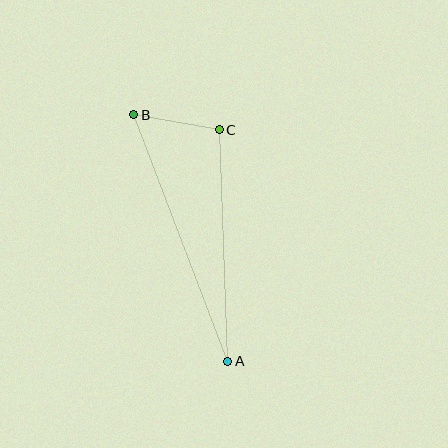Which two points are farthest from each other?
Points A and B are farthest from each other.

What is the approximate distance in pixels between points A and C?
The distance between A and C is approximately 232 pixels.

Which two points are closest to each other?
Points B and C are closest to each other.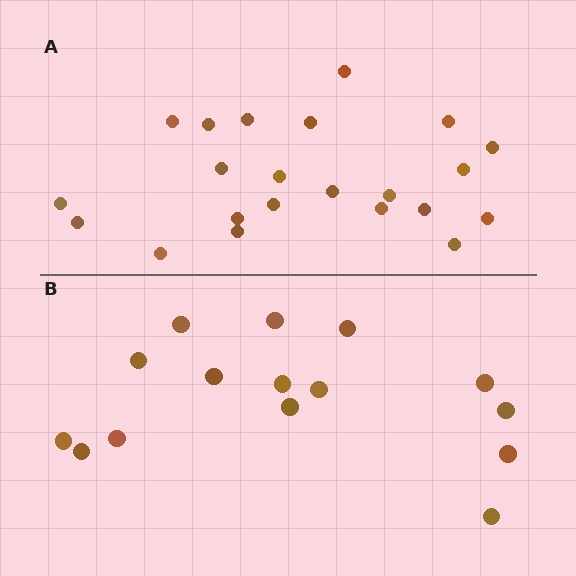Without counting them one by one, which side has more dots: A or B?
Region A (the top region) has more dots.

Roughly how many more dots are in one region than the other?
Region A has roughly 8 or so more dots than region B.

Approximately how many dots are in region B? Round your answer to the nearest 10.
About 20 dots. (The exact count is 15, which rounds to 20.)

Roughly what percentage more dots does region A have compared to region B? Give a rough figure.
About 45% more.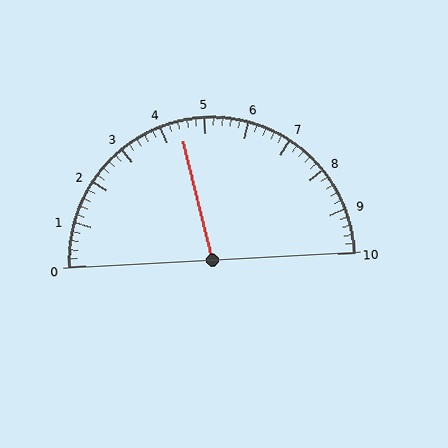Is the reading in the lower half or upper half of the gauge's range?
The reading is in the lower half of the range (0 to 10).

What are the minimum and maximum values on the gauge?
The gauge ranges from 0 to 10.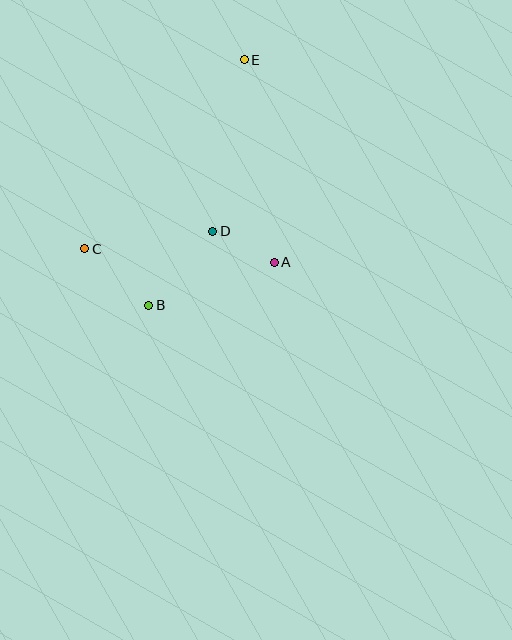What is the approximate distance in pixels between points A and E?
The distance between A and E is approximately 204 pixels.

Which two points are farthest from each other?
Points B and E are farthest from each other.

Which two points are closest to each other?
Points A and D are closest to each other.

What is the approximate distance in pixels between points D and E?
The distance between D and E is approximately 174 pixels.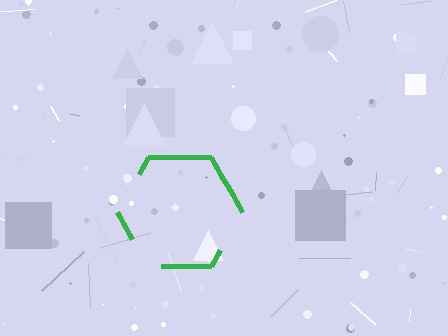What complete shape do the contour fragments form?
The contour fragments form a hexagon.